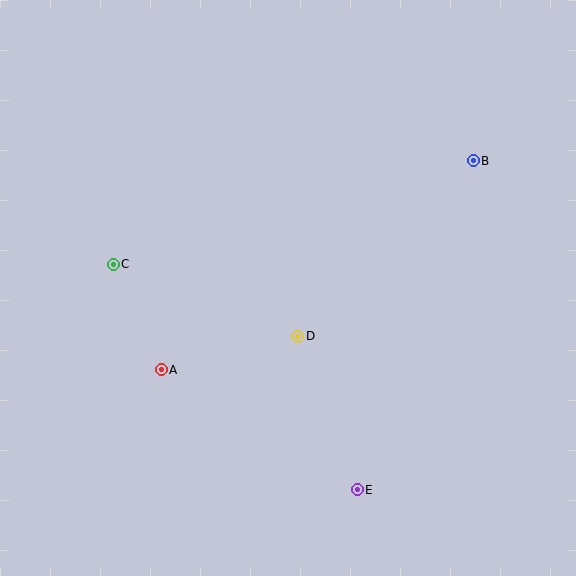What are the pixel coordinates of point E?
Point E is at (357, 490).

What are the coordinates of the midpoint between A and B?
The midpoint between A and B is at (317, 265).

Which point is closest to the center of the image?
Point D at (298, 336) is closest to the center.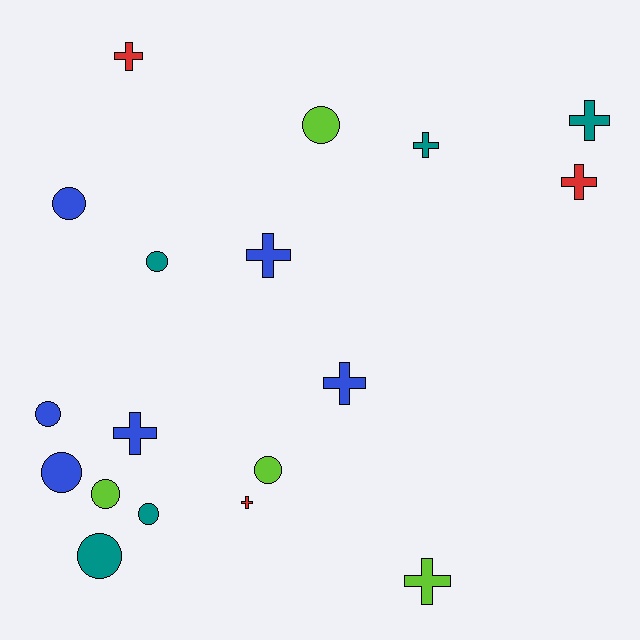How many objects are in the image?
There are 18 objects.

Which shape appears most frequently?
Circle, with 9 objects.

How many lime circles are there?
There are 3 lime circles.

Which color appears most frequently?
Blue, with 6 objects.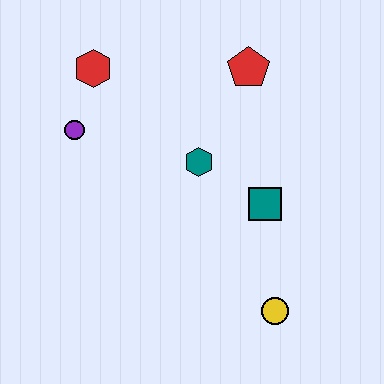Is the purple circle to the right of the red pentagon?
No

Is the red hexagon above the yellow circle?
Yes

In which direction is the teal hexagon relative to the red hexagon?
The teal hexagon is to the right of the red hexagon.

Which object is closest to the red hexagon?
The purple circle is closest to the red hexagon.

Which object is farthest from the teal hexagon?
The yellow circle is farthest from the teal hexagon.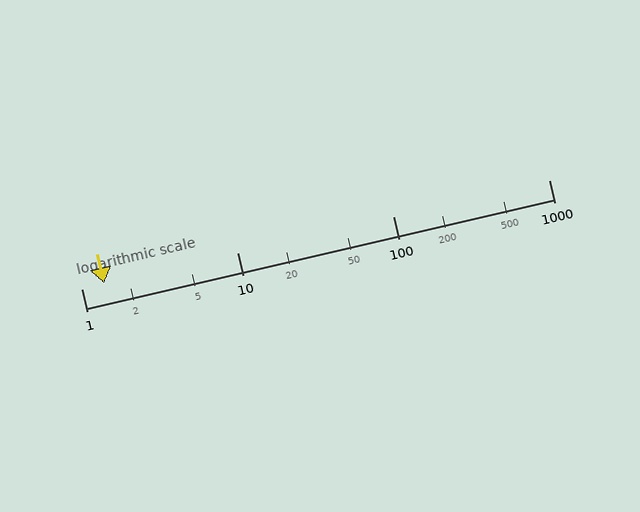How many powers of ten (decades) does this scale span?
The scale spans 3 decades, from 1 to 1000.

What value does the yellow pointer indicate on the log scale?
The pointer indicates approximately 1.4.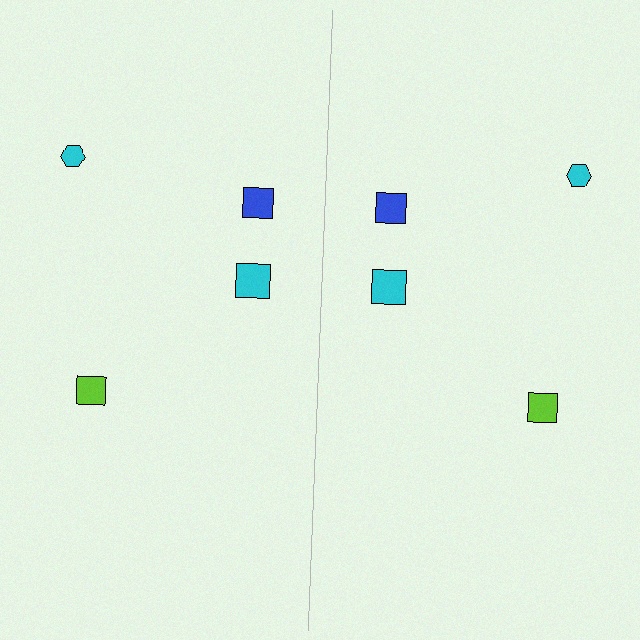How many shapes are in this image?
There are 8 shapes in this image.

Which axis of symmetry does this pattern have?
The pattern has a vertical axis of symmetry running through the center of the image.